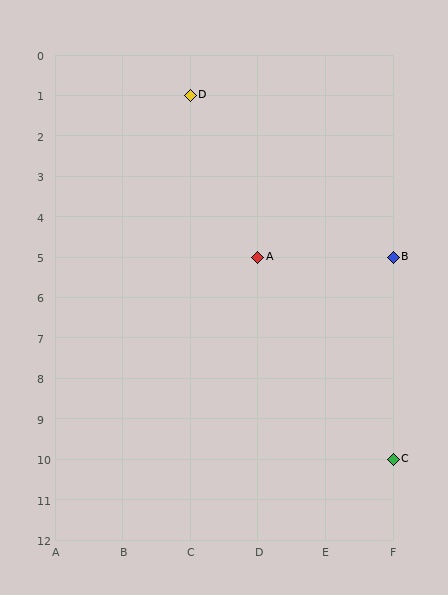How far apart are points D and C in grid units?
Points D and C are 3 columns and 9 rows apart (about 9.5 grid units diagonally).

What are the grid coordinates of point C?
Point C is at grid coordinates (F, 10).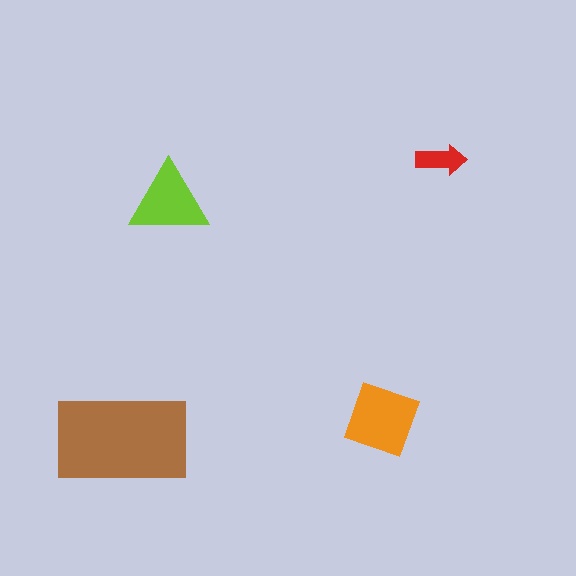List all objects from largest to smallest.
The brown rectangle, the orange diamond, the lime triangle, the red arrow.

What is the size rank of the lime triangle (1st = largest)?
3rd.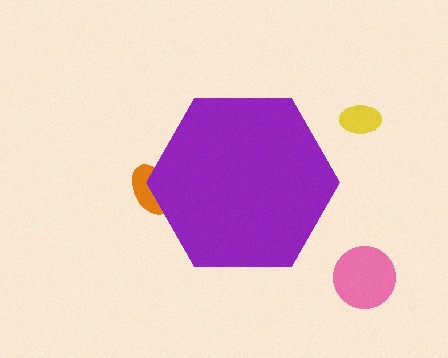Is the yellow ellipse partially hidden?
No, the yellow ellipse is fully visible.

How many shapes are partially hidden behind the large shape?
1 shape is partially hidden.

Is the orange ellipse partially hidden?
Yes, the orange ellipse is partially hidden behind the purple hexagon.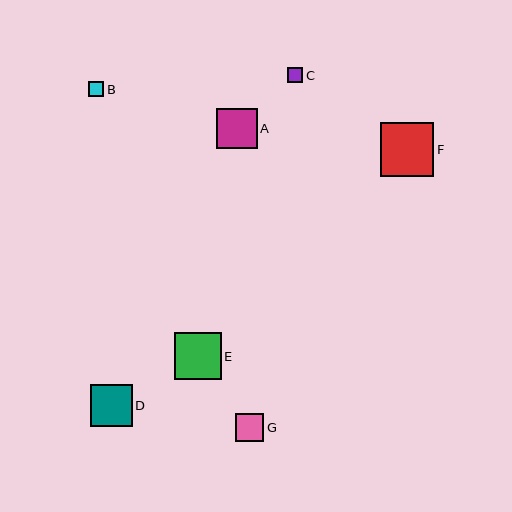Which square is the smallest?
Square B is the smallest with a size of approximately 15 pixels.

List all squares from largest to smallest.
From largest to smallest: F, E, D, A, G, C, B.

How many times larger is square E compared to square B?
Square E is approximately 3.1 times the size of square B.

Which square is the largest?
Square F is the largest with a size of approximately 53 pixels.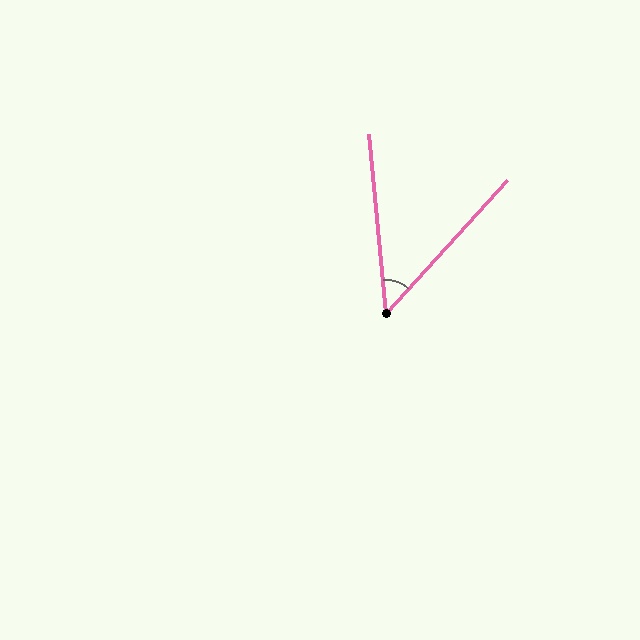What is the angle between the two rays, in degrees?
Approximately 48 degrees.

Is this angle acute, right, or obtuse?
It is acute.